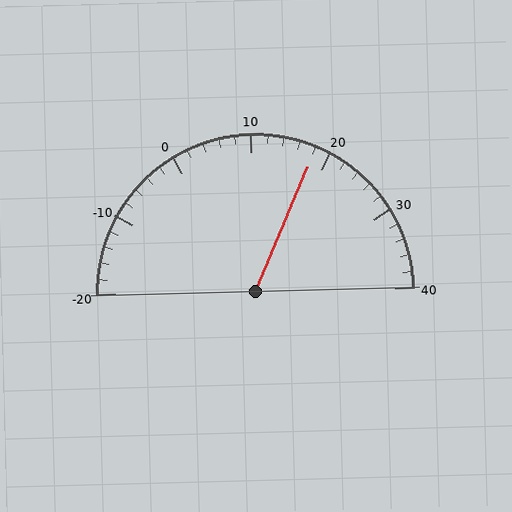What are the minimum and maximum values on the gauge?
The gauge ranges from -20 to 40.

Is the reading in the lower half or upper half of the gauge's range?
The reading is in the upper half of the range (-20 to 40).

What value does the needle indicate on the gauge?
The needle indicates approximately 18.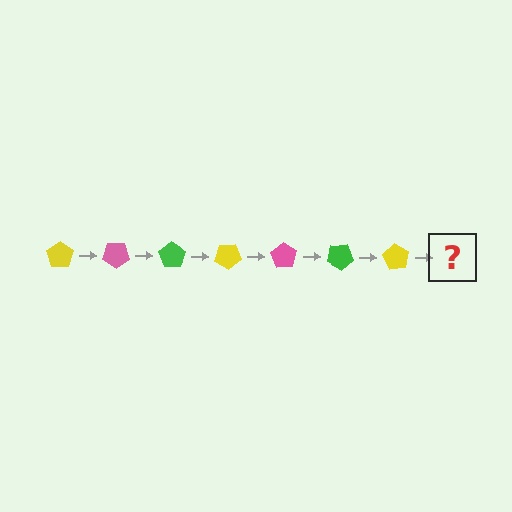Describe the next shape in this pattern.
It should be a pink pentagon, rotated 245 degrees from the start.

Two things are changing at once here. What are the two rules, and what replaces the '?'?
The two rules are that it rotates 35 degrees each step and the color cycles through yellow, pink, and green. The '?' should be a pink pentagon, rotated 245 degrees from the start.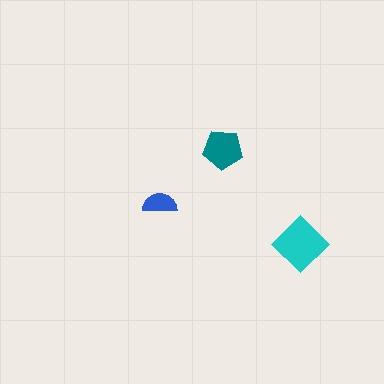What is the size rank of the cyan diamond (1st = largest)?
1st.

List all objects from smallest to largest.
The blue semicircle, the teal pentagon, the cyan diamond.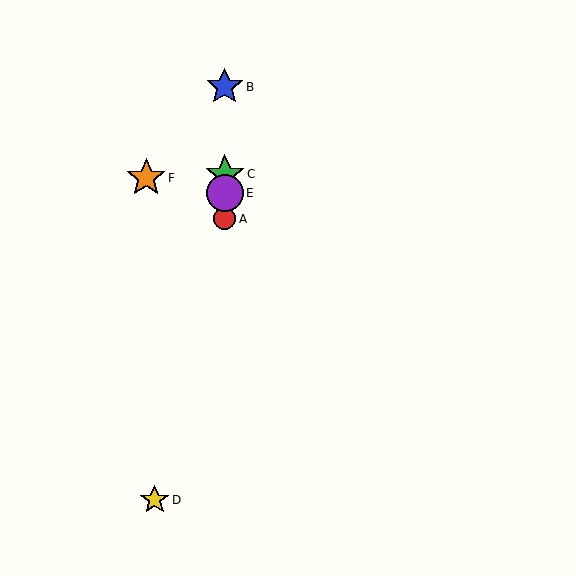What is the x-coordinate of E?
Object E is at x≈225.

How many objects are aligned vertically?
4 objects (A, B, C, E) are aligned vertically.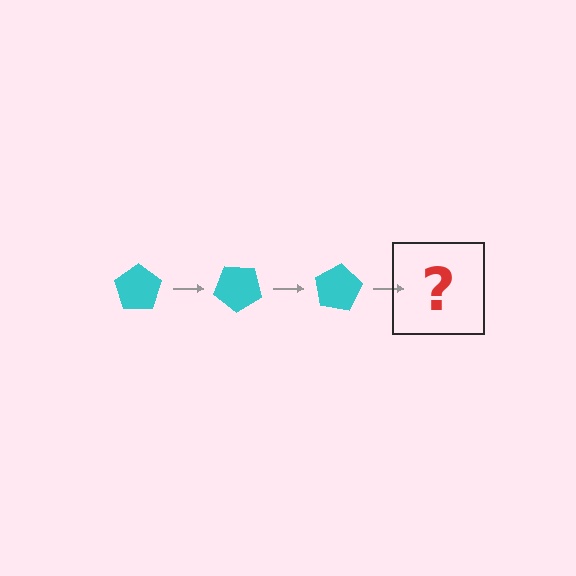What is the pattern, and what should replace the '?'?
The pattern is that the pentagon rotates 40 degrees each step. The '?' should be a cyan pentagon rotated 120 degrees.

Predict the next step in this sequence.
The next step is a cyan pentagon rotated 120 degrees.